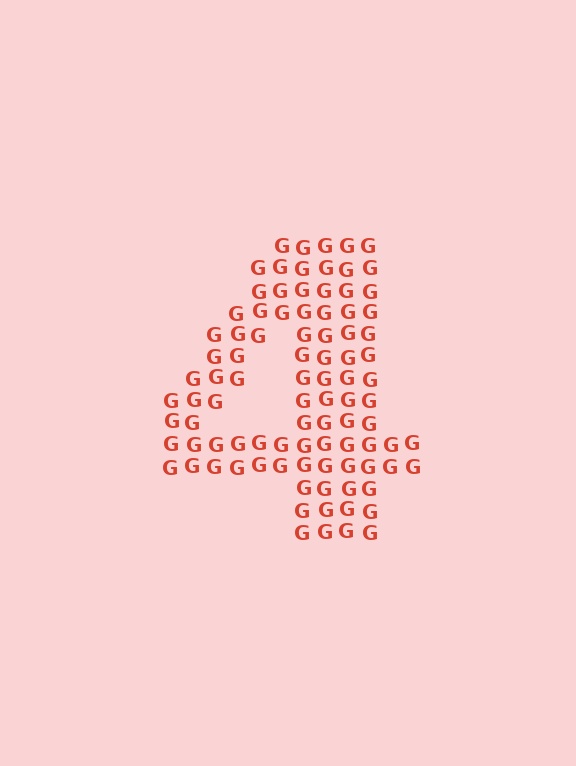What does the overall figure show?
The overall figure shows the digit 4.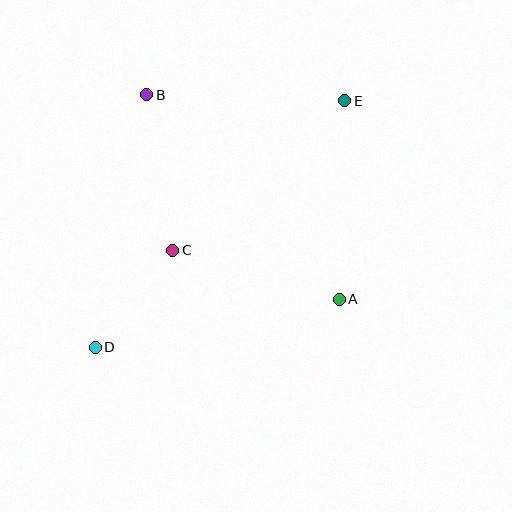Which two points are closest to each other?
Points C and D are closest to each other.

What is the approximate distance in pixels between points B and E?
The distance between B and E is approximately 198 pixels.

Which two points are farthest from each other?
Points D and E are farthest from each other.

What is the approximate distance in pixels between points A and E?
The distance between A and E is approximately 199 pixels.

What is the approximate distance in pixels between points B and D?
The distance between B and D is approximately 258 pixels.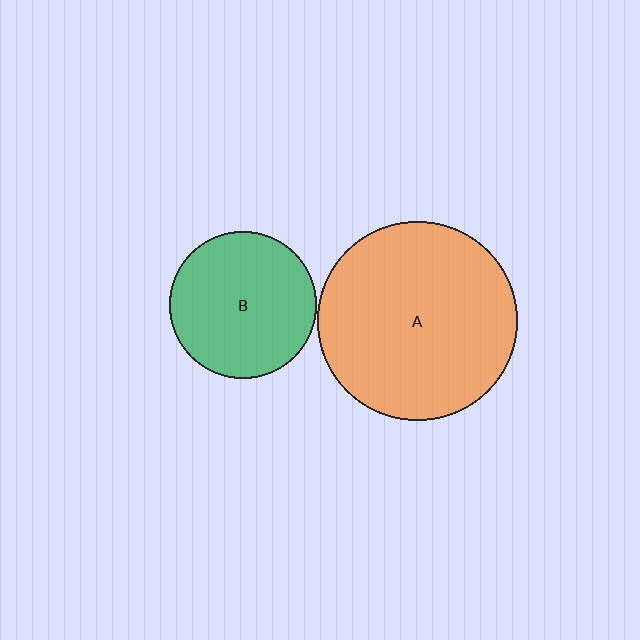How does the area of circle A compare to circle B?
Approximately 1.8 times.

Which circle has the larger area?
Circle A (orange).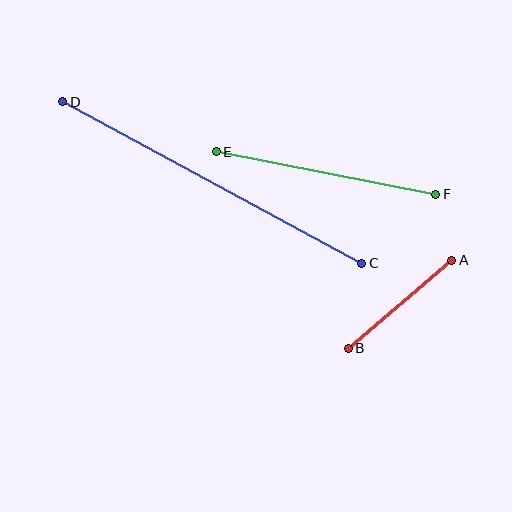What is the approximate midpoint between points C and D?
The midpoint is at approximately (212, 182) pixels.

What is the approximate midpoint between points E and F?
The midpoint is at approximately (326, 173) pixels.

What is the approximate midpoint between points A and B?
The midpoint is at approximately (400, 304) pixels.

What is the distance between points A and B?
The distance is approximately 136 pixels.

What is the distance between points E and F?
The distance is approximately 224 pixels.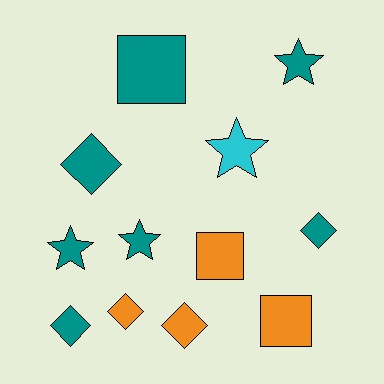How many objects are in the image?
There are 12 objects.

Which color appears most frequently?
Teal, with 7 objects.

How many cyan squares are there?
There are no cyan squares.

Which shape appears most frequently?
Diamond, with 5 objects.